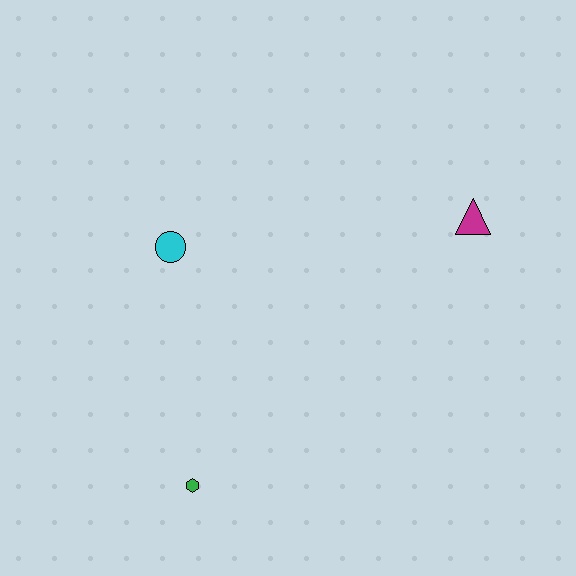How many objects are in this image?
There are 3 objects.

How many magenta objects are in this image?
There is 1 magenta object.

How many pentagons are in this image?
There are no pentagons.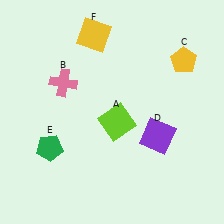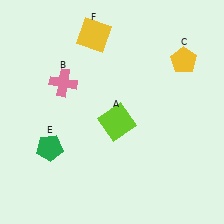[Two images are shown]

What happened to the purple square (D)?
The purple square (D) was removed in Image 2. It was in the bottom-right area of Image 1.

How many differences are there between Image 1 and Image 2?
There is 1 difference between the two images.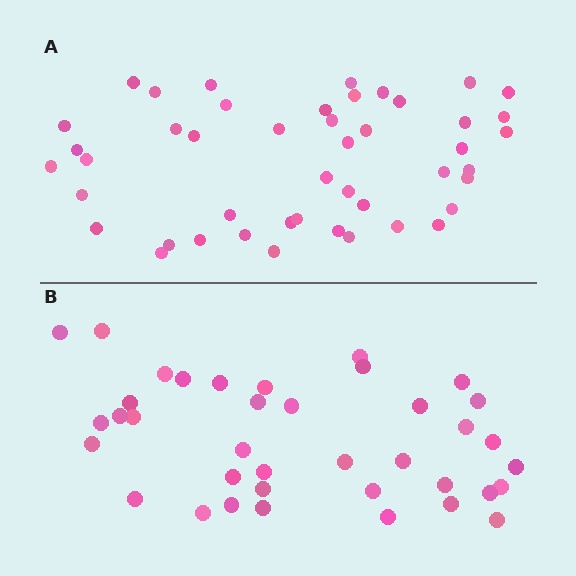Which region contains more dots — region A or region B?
Region A (the top region) has more dots.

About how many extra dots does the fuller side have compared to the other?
Region A has roughly 8 or so more dots than region B.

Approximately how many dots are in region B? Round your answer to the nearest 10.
About 40 dots. (The exact count is 38, which rounds to 40.)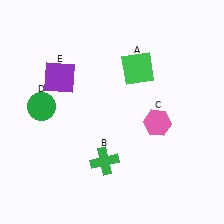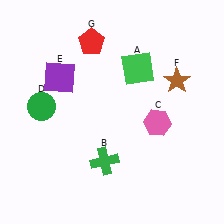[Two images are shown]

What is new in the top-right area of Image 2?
A brown star (F) was added in the top-right area of Image 2.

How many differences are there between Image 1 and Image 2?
There are 2 differences between the two images.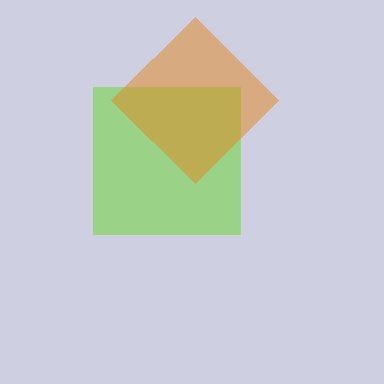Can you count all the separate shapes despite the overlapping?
Yes, there are 2 separate shapes.